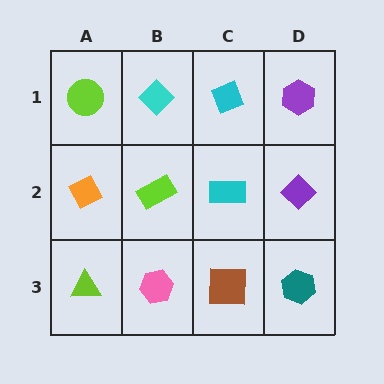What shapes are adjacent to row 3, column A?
An orange diamond (row 2, column A), a pink hexagon (row 3, column B).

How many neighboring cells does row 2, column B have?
4.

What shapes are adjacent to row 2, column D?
A purple hexagon (row 1, column D), a teal hexagon (row 3, column D), a cyan rectangle (row 2, column C).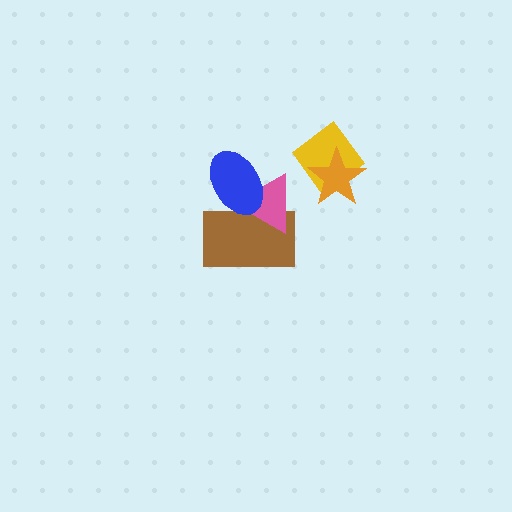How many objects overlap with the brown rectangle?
2 objects overlap with the brown rectangle.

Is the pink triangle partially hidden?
Yes, it is partially covered by another shape.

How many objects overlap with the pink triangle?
2 objects overlap with the pink triangle.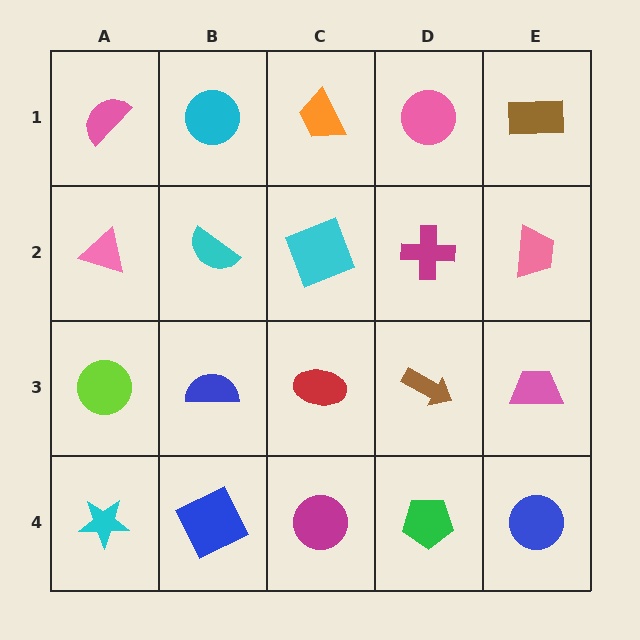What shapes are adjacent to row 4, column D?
A brown arrow (row 3, column D), a magenta circle (row 4, column C), a blue circle (row 4, column E).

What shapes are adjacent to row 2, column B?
A cyan circle (row 1, column B), a blue semicircle (row 3, column B), a pink triangle (row 2, column A), a cyan square (row 2, column C).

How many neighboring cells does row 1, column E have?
2.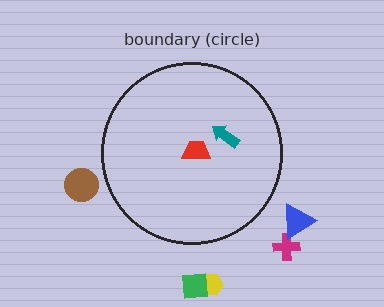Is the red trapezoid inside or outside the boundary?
Inside.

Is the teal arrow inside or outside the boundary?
Inside.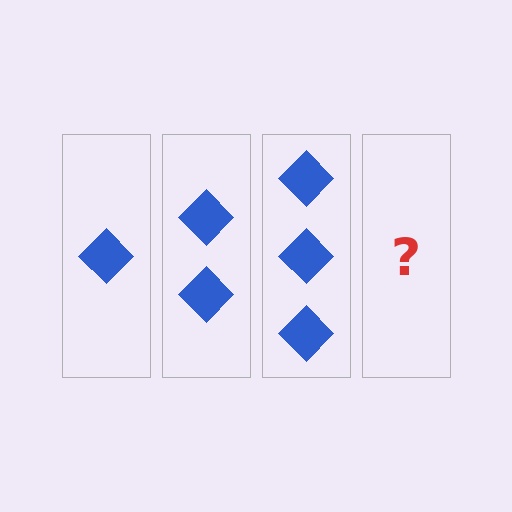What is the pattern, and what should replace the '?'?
The pattern is that each step adds one more diamond. The '?' should be 4 diamonds.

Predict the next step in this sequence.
The next step is 4 diamonds.